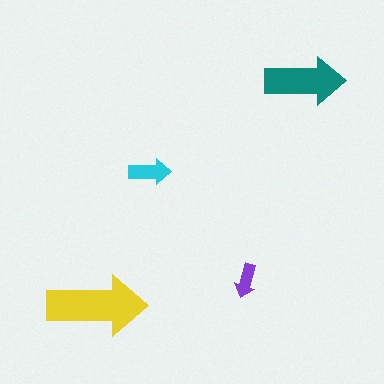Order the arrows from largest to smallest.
the yellow one, the teal one, the cyan one, the purple one.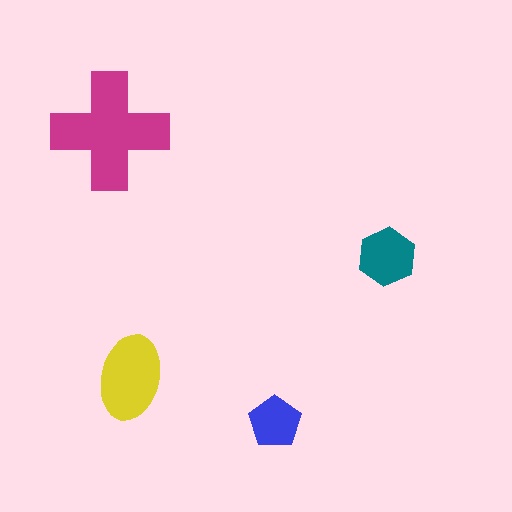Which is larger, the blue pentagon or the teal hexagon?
The teal hexagon.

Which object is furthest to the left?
The magenta cross is leftmost.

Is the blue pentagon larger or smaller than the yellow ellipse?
Smaller.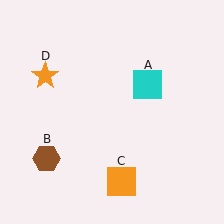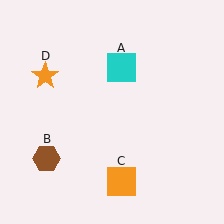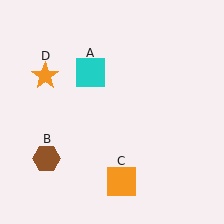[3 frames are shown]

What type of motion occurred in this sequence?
The cyan square (object A) rotated counterclockwise around the center of the scene.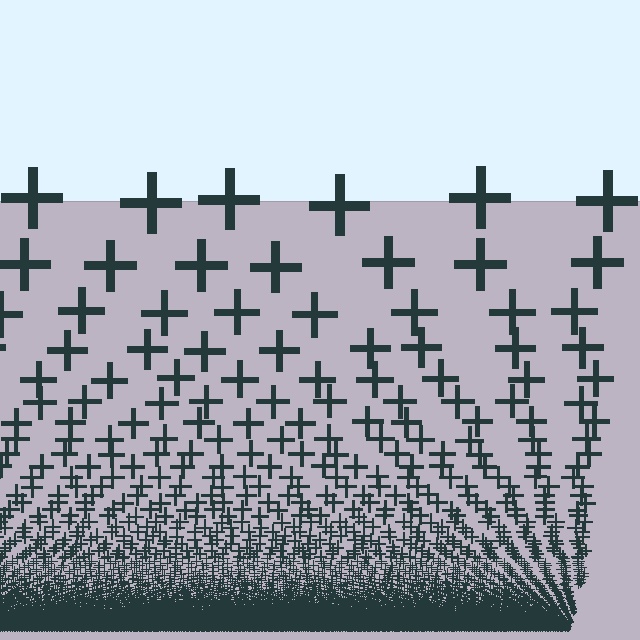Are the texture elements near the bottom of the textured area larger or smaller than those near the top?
Smaller. The gradient is inverted — elements near the bottom are smaller and denser.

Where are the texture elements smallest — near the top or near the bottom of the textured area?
Near the bottom.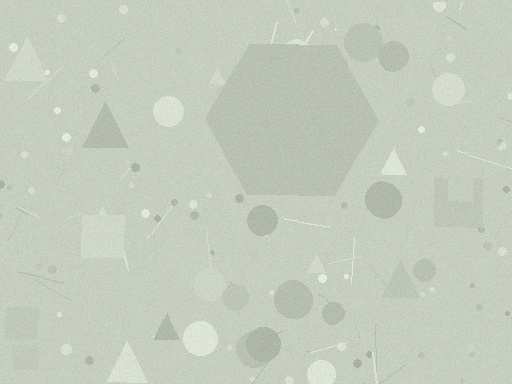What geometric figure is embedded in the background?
A hexagon is embedded in the background.